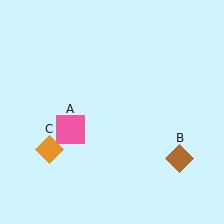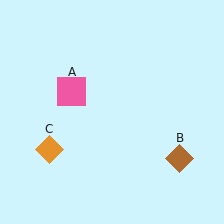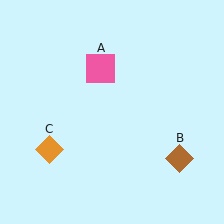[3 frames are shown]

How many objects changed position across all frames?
1 object changed position: pink square (object A).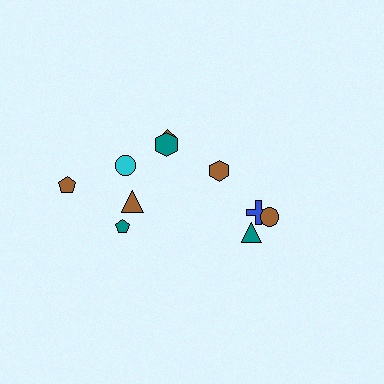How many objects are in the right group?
There are 4 objects.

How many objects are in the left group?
There are 6 objects.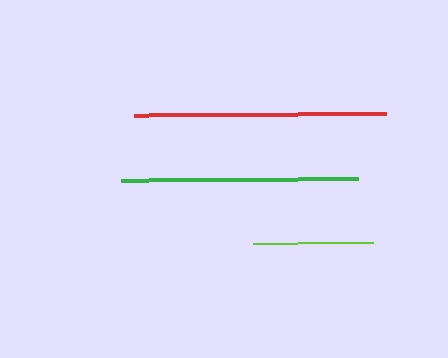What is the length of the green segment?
The green segment is approximately 237 pixels long.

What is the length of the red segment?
The red segment is approximately 252 pixels long.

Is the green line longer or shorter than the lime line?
The green line is longer than the lime line.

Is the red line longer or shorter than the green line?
The red line is longer than the green line.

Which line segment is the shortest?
The lime line is the shortest at approximately 120 pixels.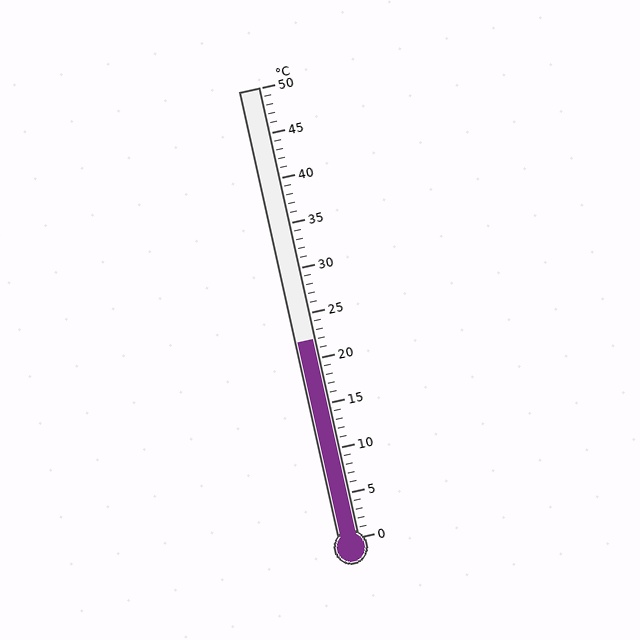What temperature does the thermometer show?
The thermometer shows approximately 22°C.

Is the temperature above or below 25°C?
The temperature is below 25°C.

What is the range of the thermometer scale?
The thermometer scale ranges from 0°C to 50°C.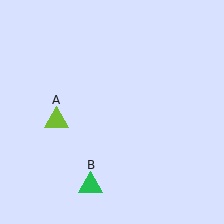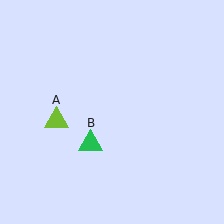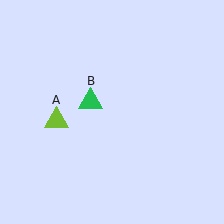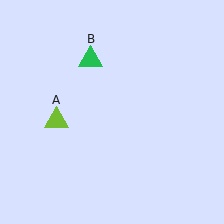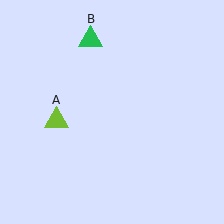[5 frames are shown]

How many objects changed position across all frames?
1 object changed position: green triangle (object B).